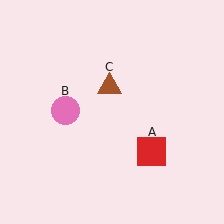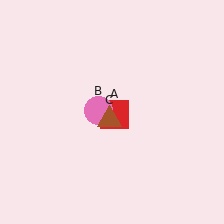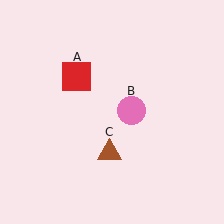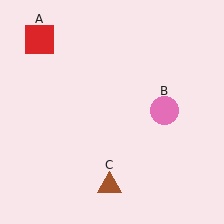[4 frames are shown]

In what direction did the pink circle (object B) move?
The pink circle (object B) moved right.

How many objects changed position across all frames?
3 objects changed position: red square (object A), pink circle (object B), brown triangle (object C).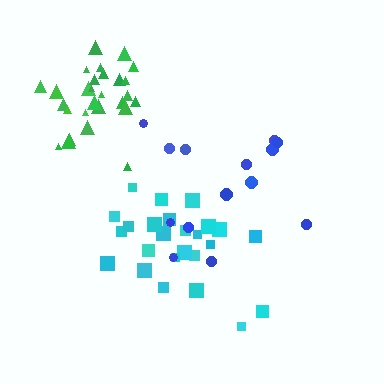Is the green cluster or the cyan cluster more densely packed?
Green.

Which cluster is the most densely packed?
Green.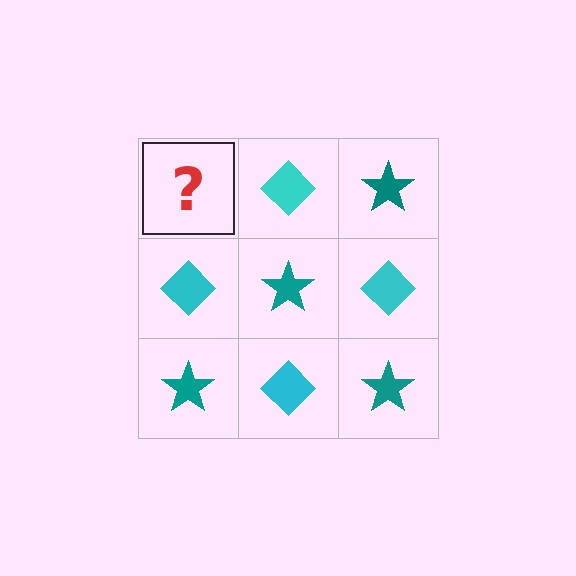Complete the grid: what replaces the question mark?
The question mark should be replaced with a teal star.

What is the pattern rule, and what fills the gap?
The rule is that it alternates teal star and cyan diamond in a checkerboard pattern. The gap should be filled with a teal star.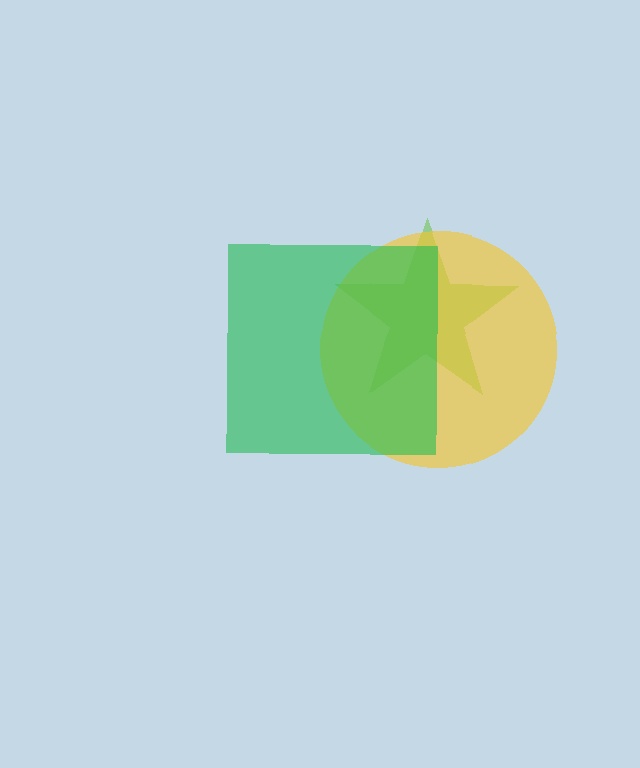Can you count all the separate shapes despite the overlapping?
Yes, there are 3 separate shapes.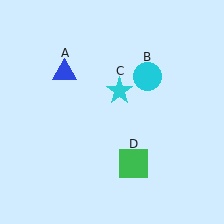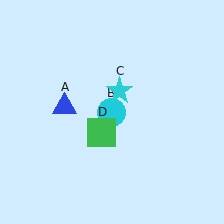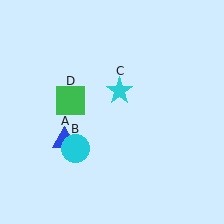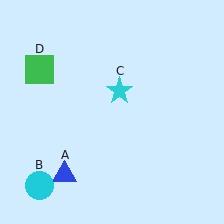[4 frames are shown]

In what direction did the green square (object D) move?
The green square (object D) moved up and to the left.